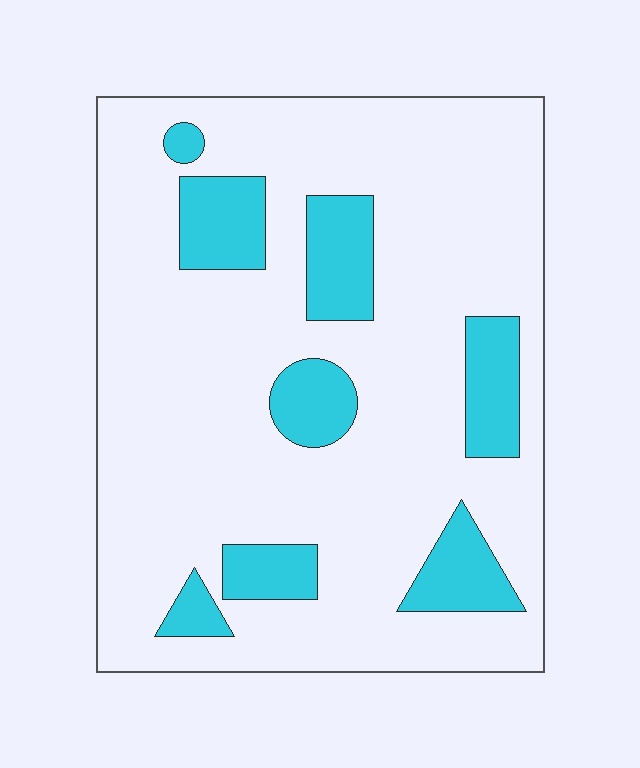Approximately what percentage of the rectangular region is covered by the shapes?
Approximately 20%.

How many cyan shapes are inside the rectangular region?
8.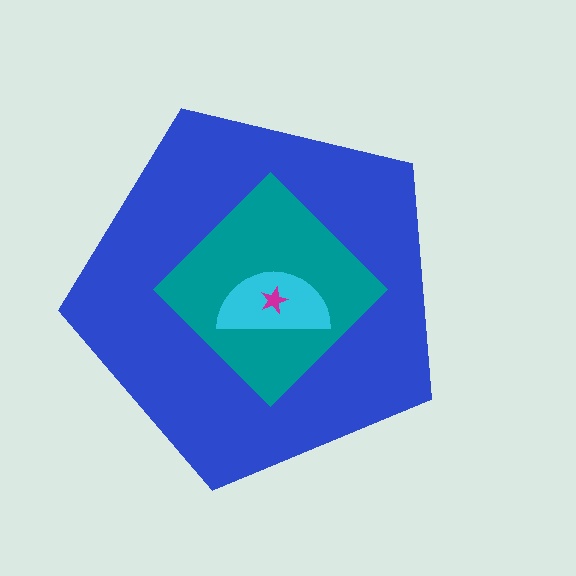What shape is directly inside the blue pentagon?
The teal diamond.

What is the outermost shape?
The blue pentagon.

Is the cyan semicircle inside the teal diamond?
Yes.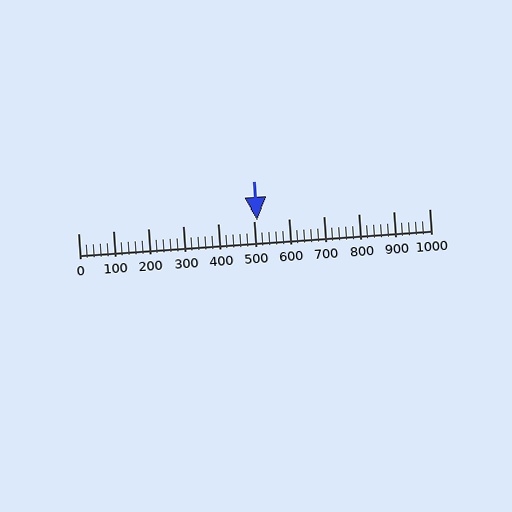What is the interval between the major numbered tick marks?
The major tick marks are spaced 100 units apart.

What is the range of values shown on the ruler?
The ruler shows values from 0 to 1000.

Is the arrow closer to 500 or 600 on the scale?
The arrow is closer to 500.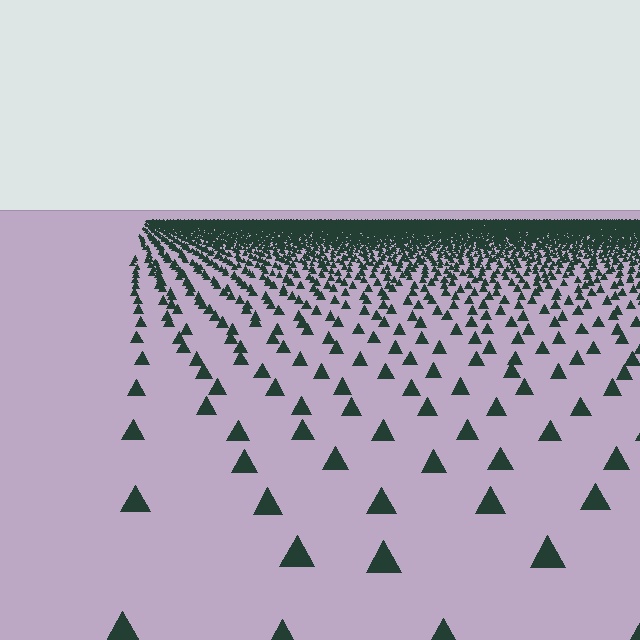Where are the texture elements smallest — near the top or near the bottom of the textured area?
Near the top.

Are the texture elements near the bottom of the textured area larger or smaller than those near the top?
Larger. Near the bottom, elements are closer to the viewer and appear at a bigger on-screen size.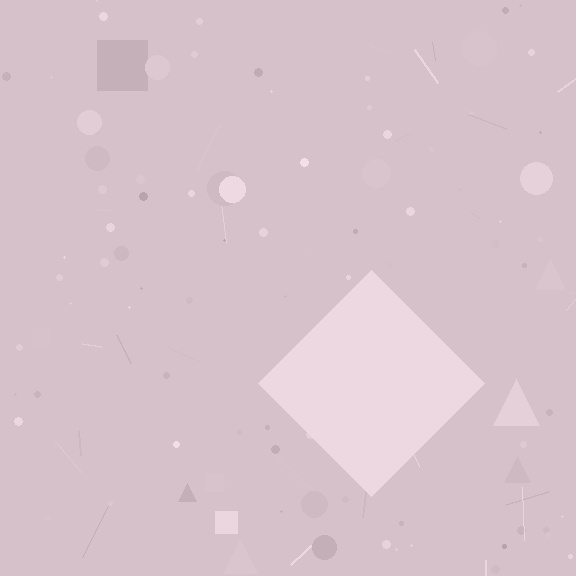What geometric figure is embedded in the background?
A diamond is embedded in the background.